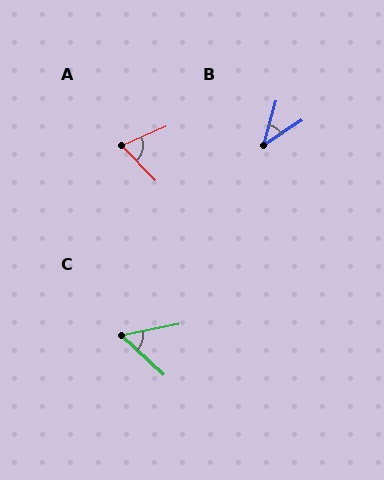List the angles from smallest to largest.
B (41°), C (54°), A (70°).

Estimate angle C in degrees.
Approximately 54 degrees.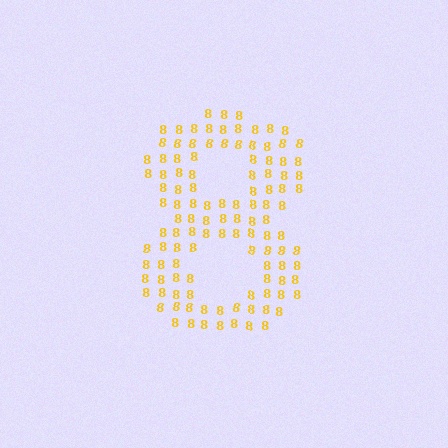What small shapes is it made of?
It is made of small digit 8's.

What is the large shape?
The large shape is the digit 8.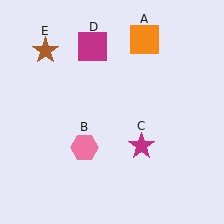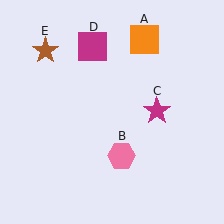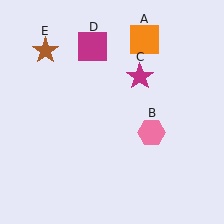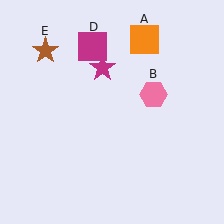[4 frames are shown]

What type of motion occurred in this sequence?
The pink hexagon (object B), magenta star (object C) rotated counterclockwise around the center of the scene.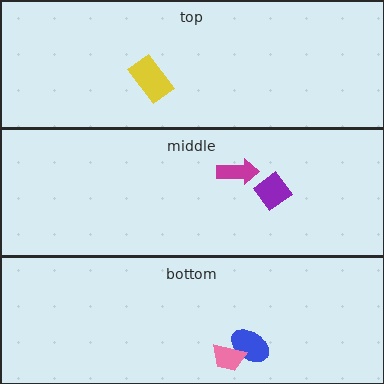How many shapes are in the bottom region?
2.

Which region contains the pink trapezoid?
The bottom region.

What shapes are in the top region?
The yellow rectangle.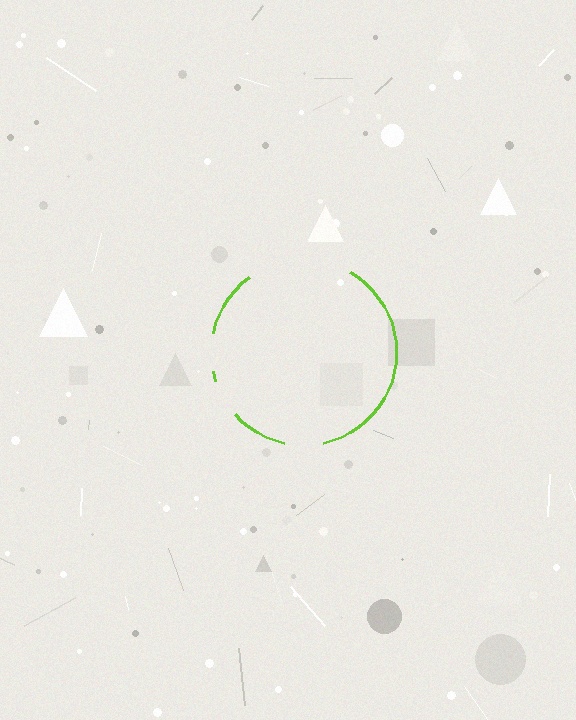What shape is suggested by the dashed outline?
The dashed outline suggests a circle.